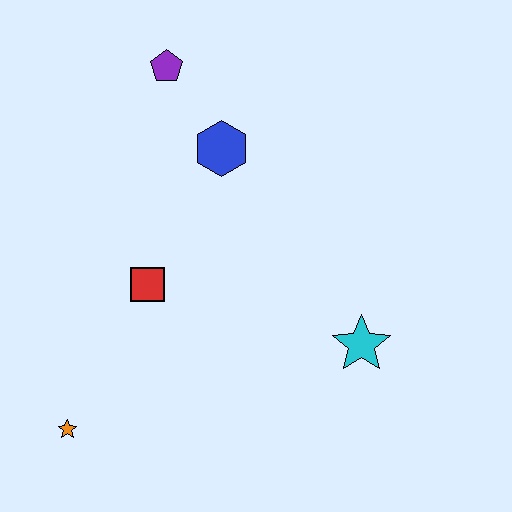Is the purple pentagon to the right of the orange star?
Yes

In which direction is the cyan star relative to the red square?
The cyan star is to the right of the red square.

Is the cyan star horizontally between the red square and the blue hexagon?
No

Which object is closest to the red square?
The blue hexagon is closest to the red square.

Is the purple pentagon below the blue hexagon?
No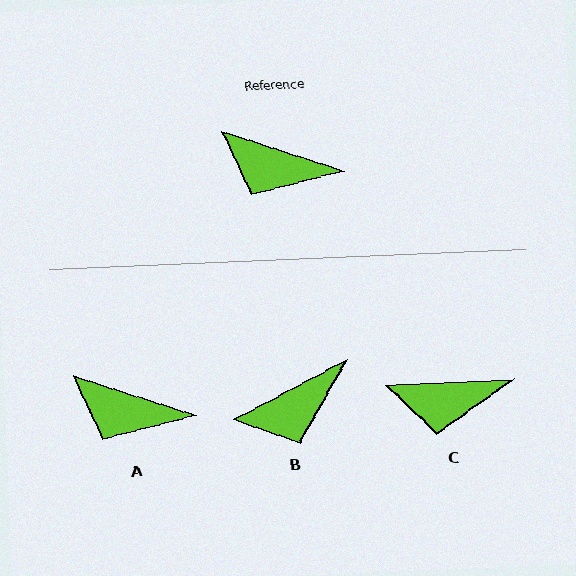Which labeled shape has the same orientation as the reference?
A.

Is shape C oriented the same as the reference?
No, it is off by about 21 degrees.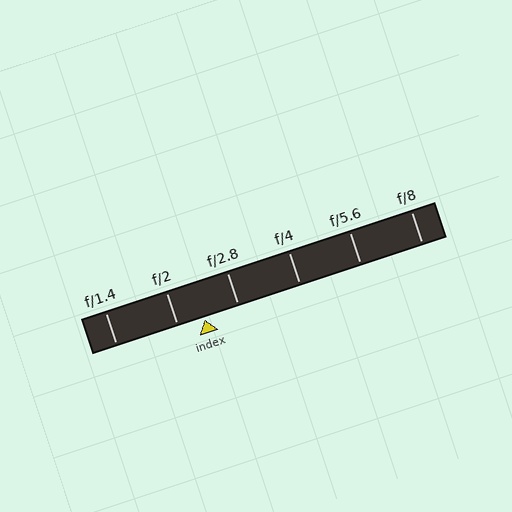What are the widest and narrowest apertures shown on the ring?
The widest aperture shown is f/1.4 and the narrowest is f/8.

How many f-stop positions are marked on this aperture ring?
There are 6 f-stop positions marked.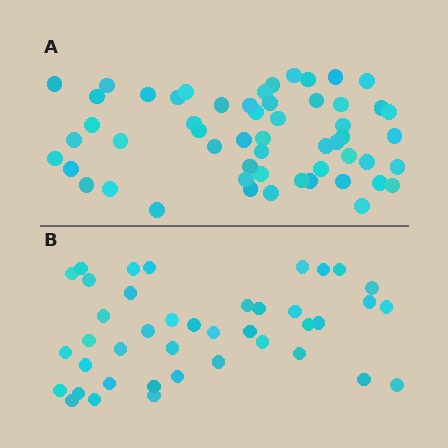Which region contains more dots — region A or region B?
Region A (the top region) has more dots.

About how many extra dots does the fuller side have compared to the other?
Region A has approximately 15 more dots than region B.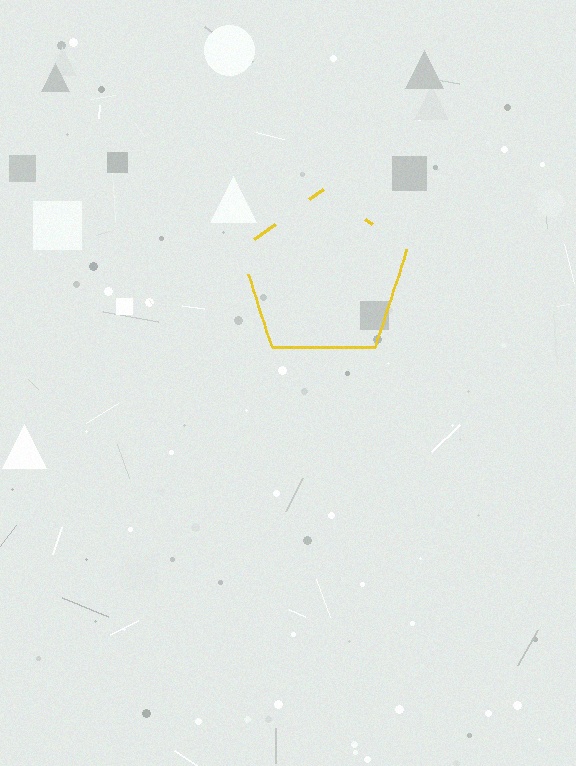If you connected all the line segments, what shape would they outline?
They would outline a pentagon.